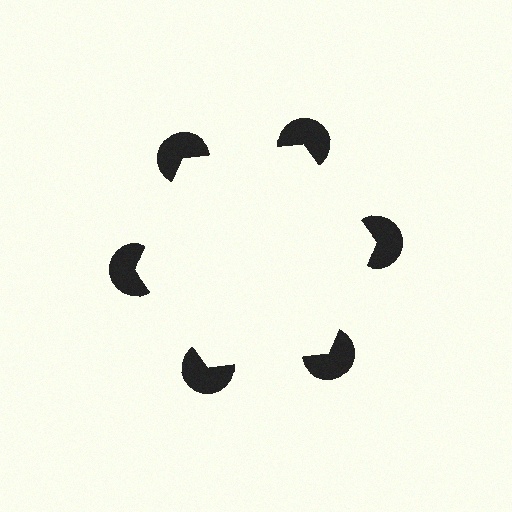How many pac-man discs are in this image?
There are 6 — one at each vertex of the illusory hexagon.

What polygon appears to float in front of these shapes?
An illusory hexagon — its edges are inferred from the aligned wedge cuts in the pac-man discs, not physically drawn.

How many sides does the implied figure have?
6 sides.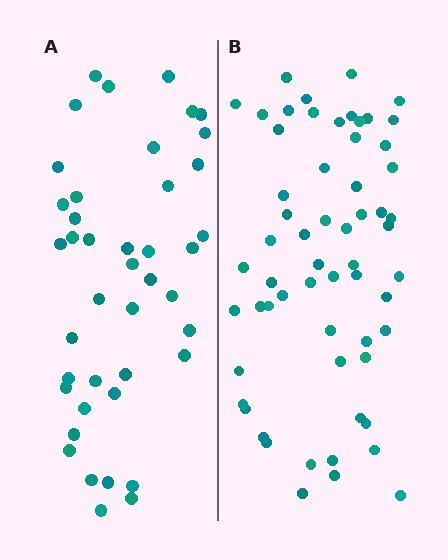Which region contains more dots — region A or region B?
Region B (the right region) has more dots.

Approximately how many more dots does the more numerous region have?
Region B has approximately 20 more dots than region A.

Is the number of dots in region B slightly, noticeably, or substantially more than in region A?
Region B has noticeably more, but not dramatically so. The ratio is roughly 1.4 to 1.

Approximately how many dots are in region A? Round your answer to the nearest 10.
About 40 dots. (The exact count is 42, which rounds to 40.)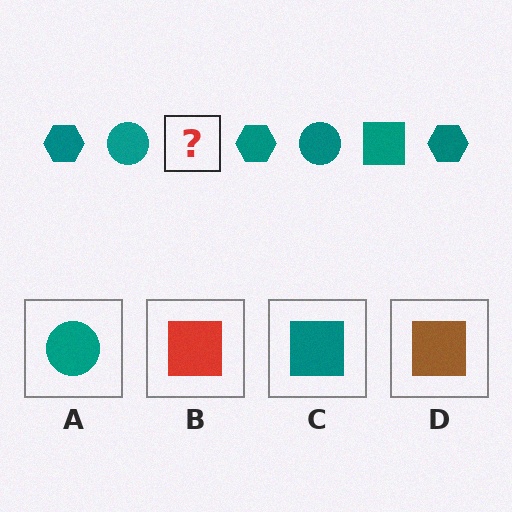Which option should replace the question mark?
Option C.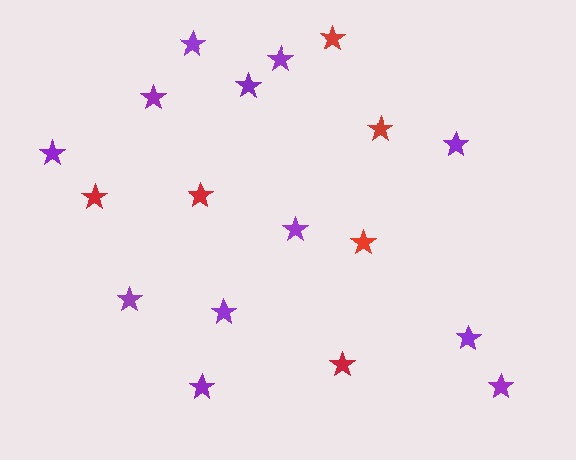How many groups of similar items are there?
There are 2 groups: one group of red stars (6) and one group of purple stars (12).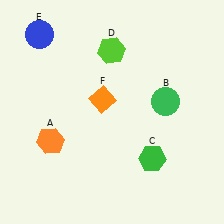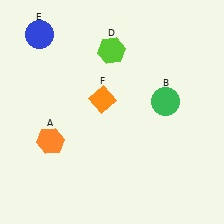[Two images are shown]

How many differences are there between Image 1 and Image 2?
There is 1 difference between the two images.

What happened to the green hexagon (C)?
The green hexagon (C) was removed in Image 2. It was in the bottom-right area of Image 1.